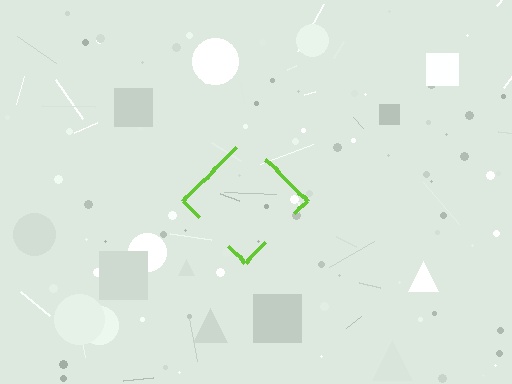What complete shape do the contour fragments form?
The contour fragments form a diamond.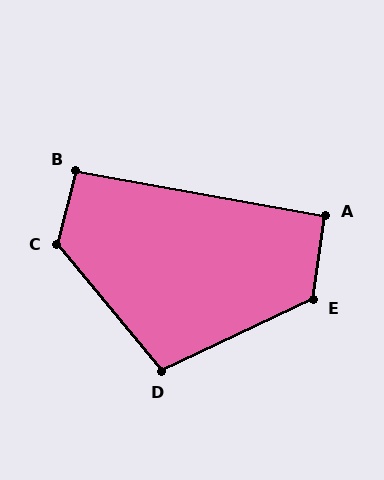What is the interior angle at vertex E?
Approximately 123 degrees (obtuse).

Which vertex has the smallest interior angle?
A, at approximately 92 degrees.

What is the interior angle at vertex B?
Approximately 94 degrees (approximately right).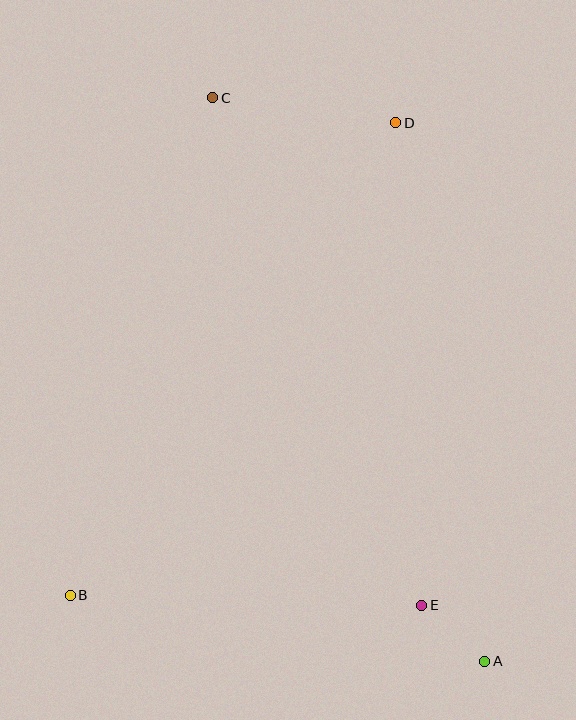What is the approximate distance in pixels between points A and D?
The distance between A and D is approximately 546 pixels.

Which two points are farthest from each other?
Points A and C are farthest from each other.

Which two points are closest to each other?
Points A and E are closest to each other.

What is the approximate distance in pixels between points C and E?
The distance between C and E is approximately 549 pixels.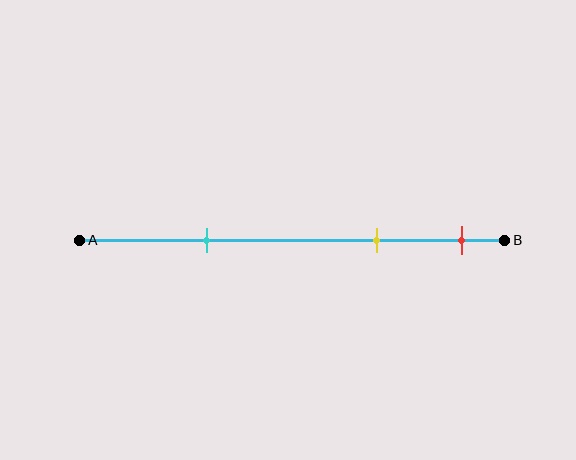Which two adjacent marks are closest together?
The yellow and red marks are the closest adjacent pair.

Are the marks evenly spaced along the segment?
No, the marks are not evenly spaced.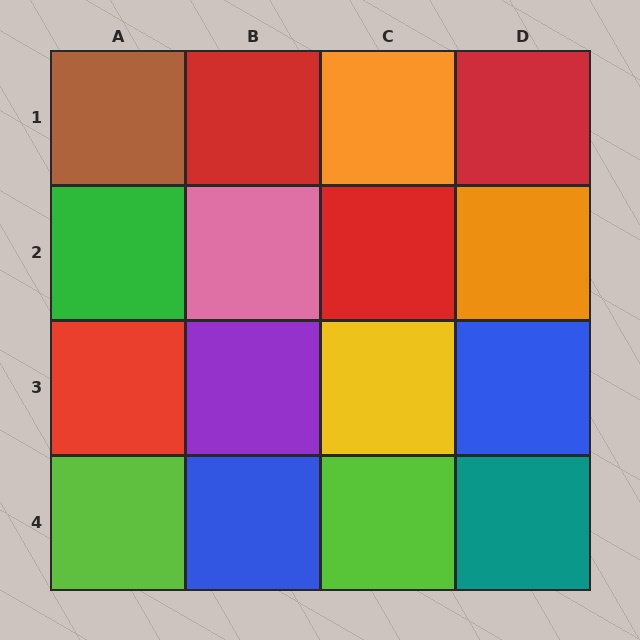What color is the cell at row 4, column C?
Lime.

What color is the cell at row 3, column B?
Purple.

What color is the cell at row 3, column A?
Red.